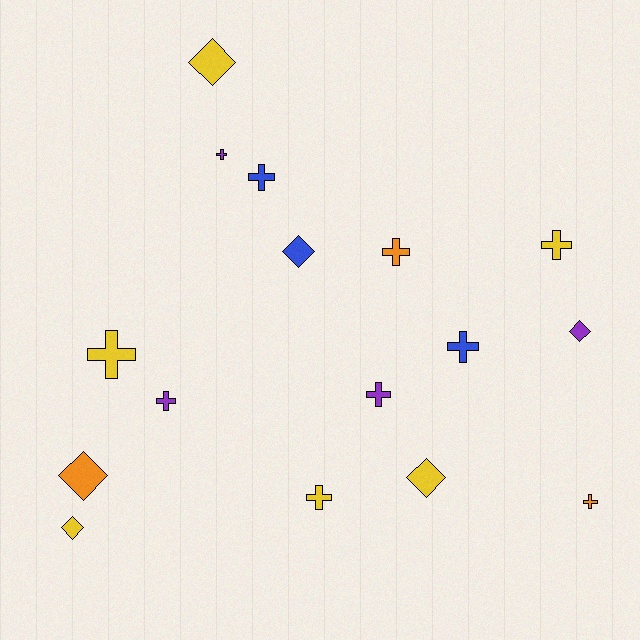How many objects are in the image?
There are 16 objects.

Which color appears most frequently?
Yellow, with 6 objects.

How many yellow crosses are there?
There are 3 yellow crosses.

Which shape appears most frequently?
Cross, with 10 objects.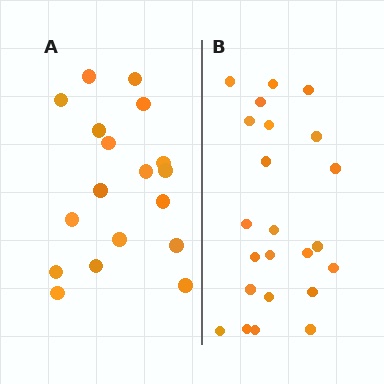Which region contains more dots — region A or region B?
Region B (the right region) has more dots.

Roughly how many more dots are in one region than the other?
Region B has about 5 more dots than region A.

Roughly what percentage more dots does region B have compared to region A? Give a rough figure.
About 30% more.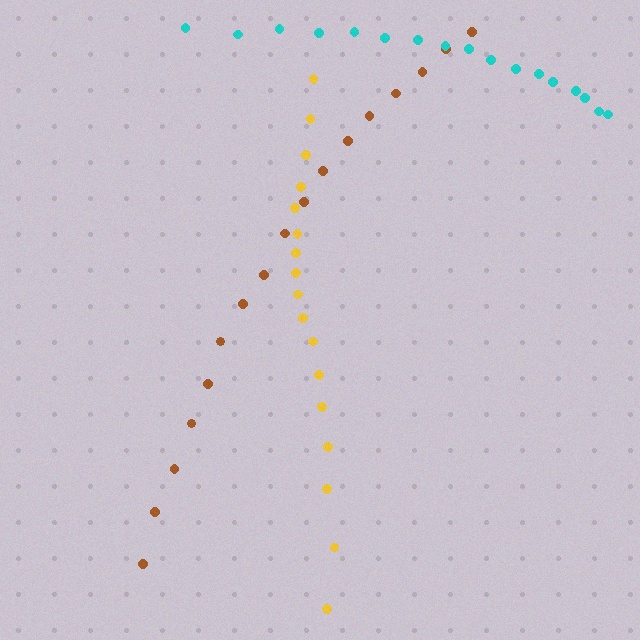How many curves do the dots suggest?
There are 3 distinct paths.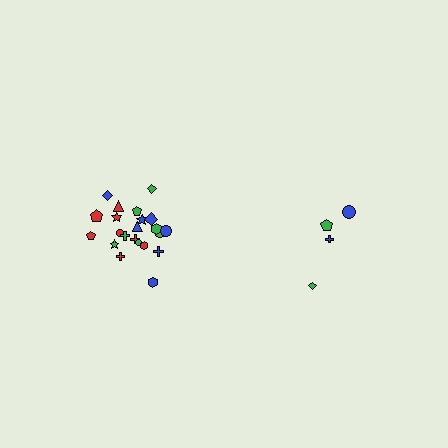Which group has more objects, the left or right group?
The left group.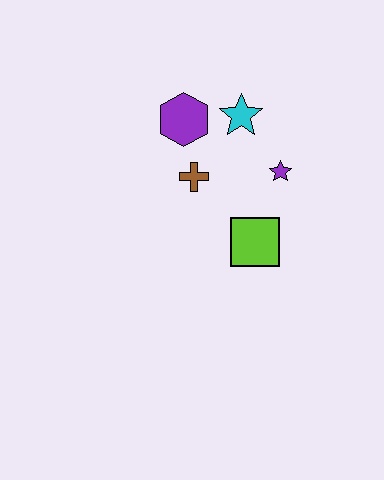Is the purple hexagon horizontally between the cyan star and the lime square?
No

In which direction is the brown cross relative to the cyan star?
The brown cross is below the cyan star.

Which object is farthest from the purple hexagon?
The lime square is farthest from the purple hexagon.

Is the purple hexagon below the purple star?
No